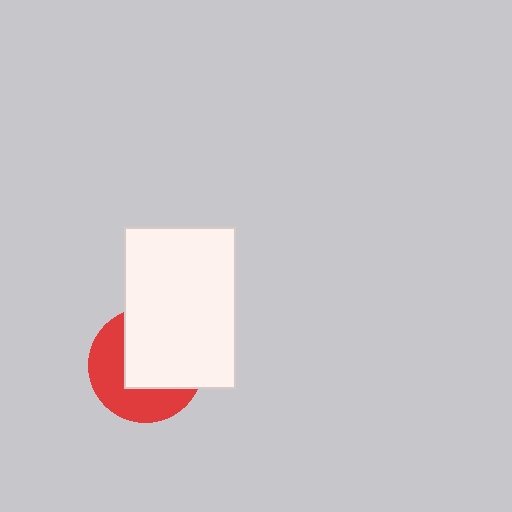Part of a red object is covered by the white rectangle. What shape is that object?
It is a circle.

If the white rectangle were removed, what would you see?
You would see the complete red circle.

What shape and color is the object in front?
The object in front is a white rectangle.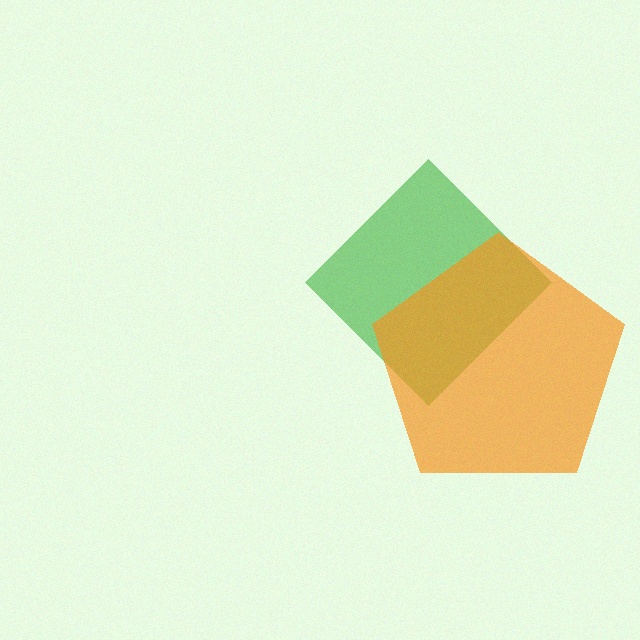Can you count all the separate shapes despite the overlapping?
Yes, there are 2 separate shapes.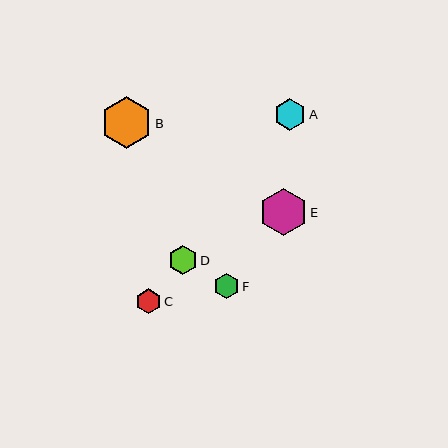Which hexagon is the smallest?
Hexagon C is the smallest with a size of approximately 25 pixels.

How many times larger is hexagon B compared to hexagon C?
Hexagon B is approximately 2.1 times the size of hexagon C.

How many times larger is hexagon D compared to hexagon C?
Hexagon D is approximately 1.2 times the size of hexagon C.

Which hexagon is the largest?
Hexagon B is the largest with a size of approximately 52 pixels.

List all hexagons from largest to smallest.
From largest to smallest: B, E, A, D, F, C.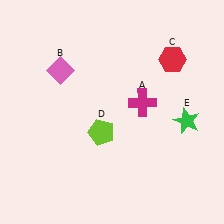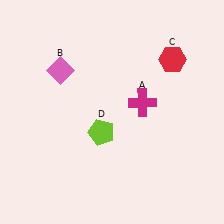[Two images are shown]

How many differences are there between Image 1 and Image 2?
There is 1 difference between the two images.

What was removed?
The green star (E) was removed in Image 2.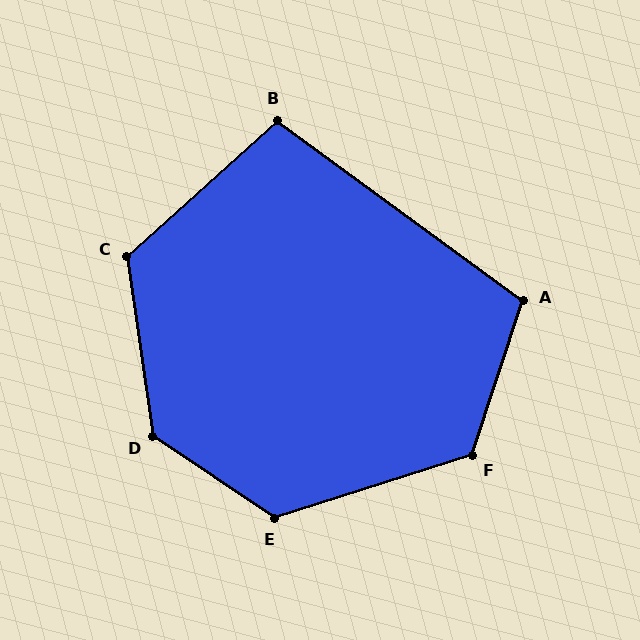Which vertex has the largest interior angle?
D, at approximately 132 degrees.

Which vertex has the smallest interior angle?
B, at approximately 102 degrees.